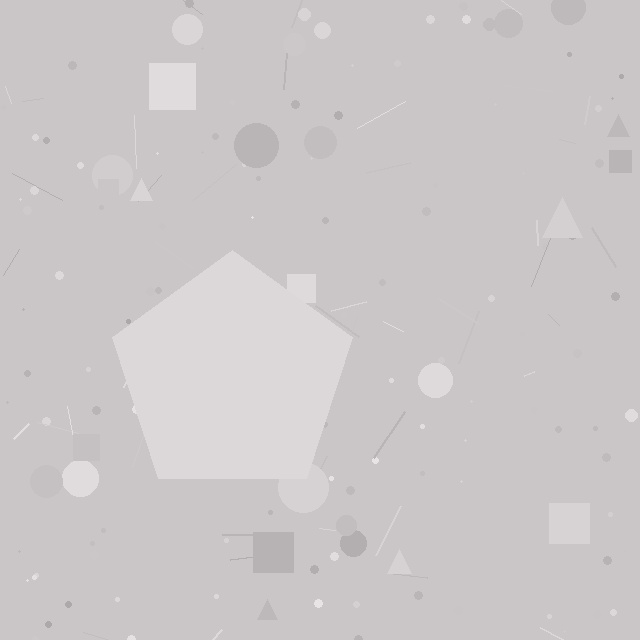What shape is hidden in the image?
A pentagon is hidden in the image.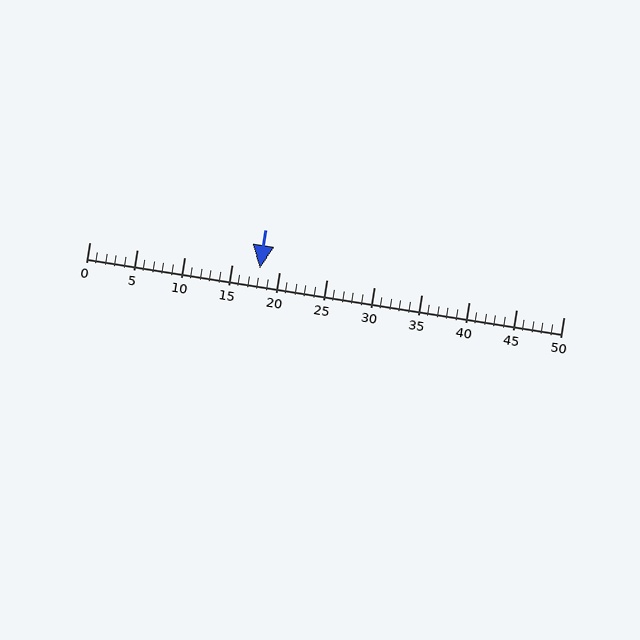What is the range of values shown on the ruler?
The ruler shows values from 0 to 50.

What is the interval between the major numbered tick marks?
The major tick marks are spaced 5 units apart.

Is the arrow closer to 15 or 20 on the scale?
The arrow is closer to 20.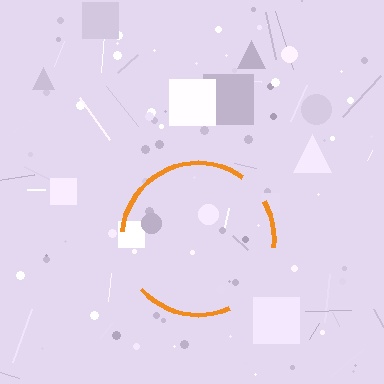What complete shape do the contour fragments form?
The contour fragments form a circle.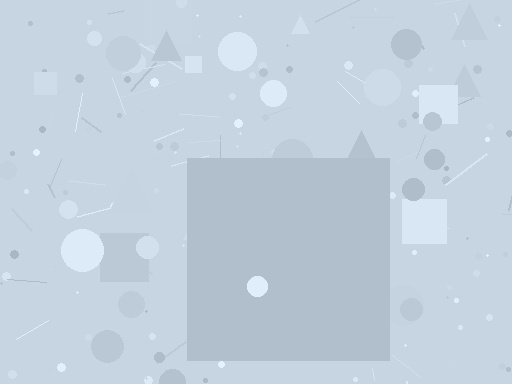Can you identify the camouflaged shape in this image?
The camouflaged shape is a square.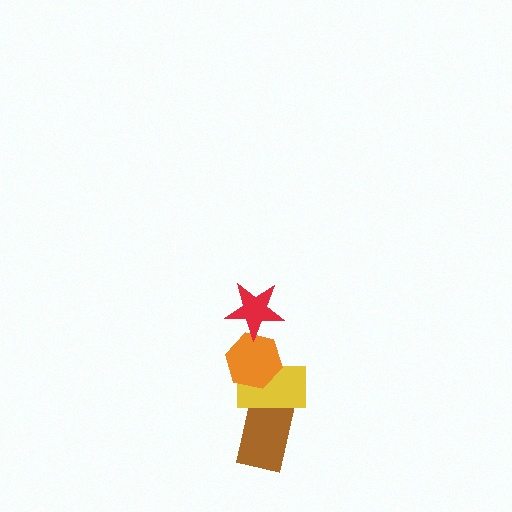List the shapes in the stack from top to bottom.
From top to bottom: the red star, the orange hexagon, the yellow rectangle, the brown rectangle.